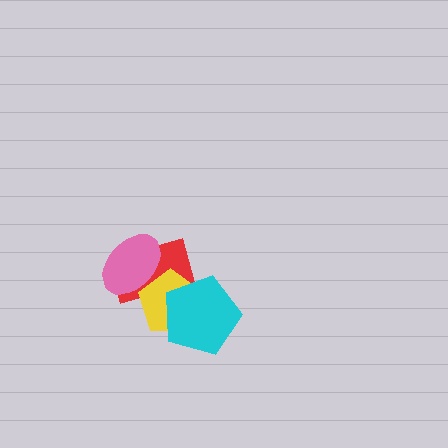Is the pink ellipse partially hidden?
Yes, it is partially covered by another shape.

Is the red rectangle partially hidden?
Yes, it is partially covered by another shape.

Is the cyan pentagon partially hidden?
No, no other shape covers it.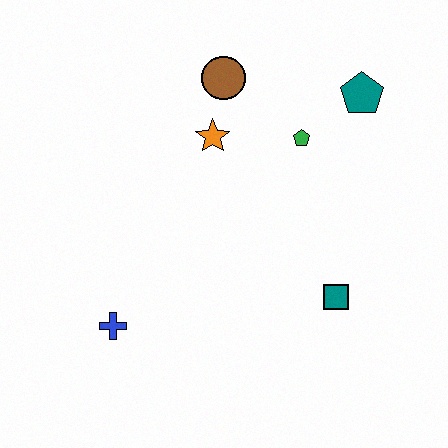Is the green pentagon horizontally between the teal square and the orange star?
Yes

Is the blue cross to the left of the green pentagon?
Yes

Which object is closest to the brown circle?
The orange star is closest to the brown circle.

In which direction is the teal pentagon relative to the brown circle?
The teal pentagon is to the right of the brown circle.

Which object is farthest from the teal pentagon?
The blue cross is farthest from the teal pentagon.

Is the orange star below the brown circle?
Yes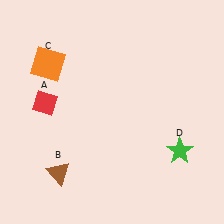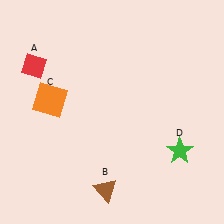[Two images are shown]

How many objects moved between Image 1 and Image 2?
3 objects moved between the two images.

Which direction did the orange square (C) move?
The orange square (C) moved down.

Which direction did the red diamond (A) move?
The red diamond (A) moved up.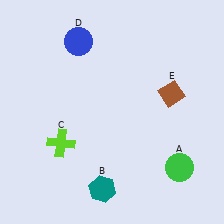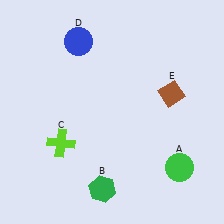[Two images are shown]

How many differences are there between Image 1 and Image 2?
There is 1 difference between the two images.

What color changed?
The hexagon (B) changed from teal in Image 1 to green in Image 2.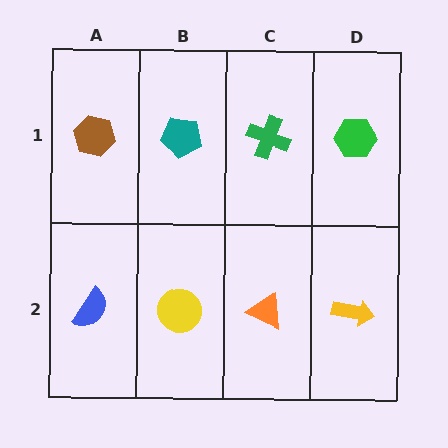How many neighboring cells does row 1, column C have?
3.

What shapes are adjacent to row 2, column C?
A green cross (row 1, column C), a yellow circle (row 2, column B), a yellow arrow (row 2, column D).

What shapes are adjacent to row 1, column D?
A yellow arrow (row 2, column D), a green cross (row 1, column C).